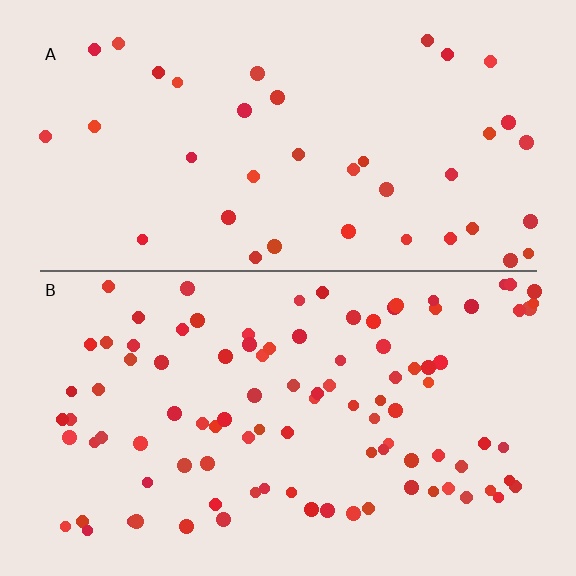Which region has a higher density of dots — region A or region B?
B (the bottom).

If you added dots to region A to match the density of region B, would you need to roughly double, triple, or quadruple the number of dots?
Approximately triple.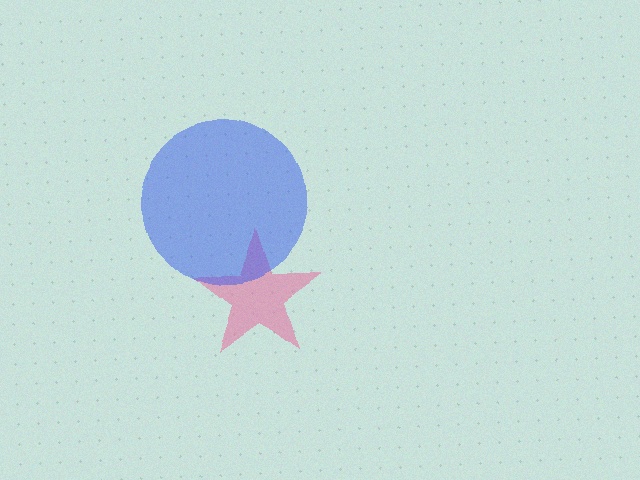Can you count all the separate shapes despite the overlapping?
Yes, there are 2 separate shapes.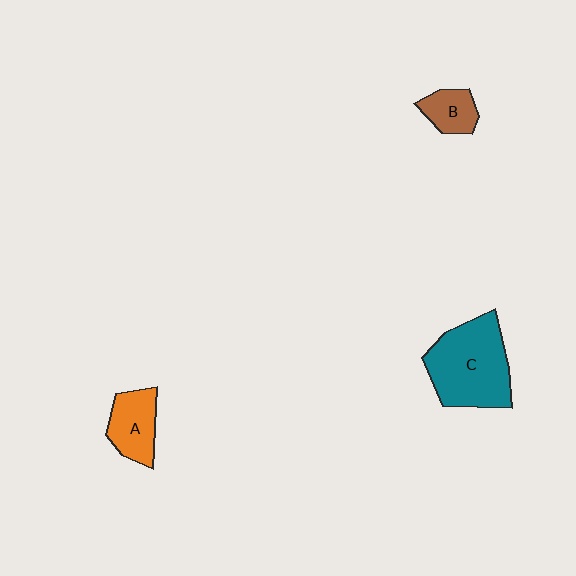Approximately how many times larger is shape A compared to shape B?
Approximately 1.4 times.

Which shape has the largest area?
Shape C (teal).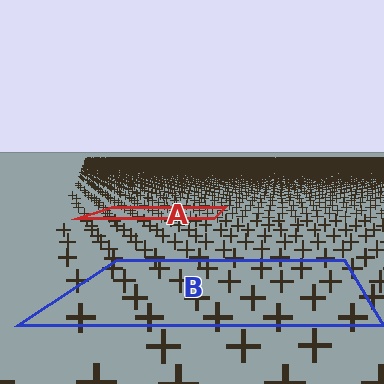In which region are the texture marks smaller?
The texture marks are smaller in region A, because it is farther away.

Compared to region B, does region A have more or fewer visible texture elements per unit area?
Region A has more texture elements per unit area — they are packed more densely because it is farther away.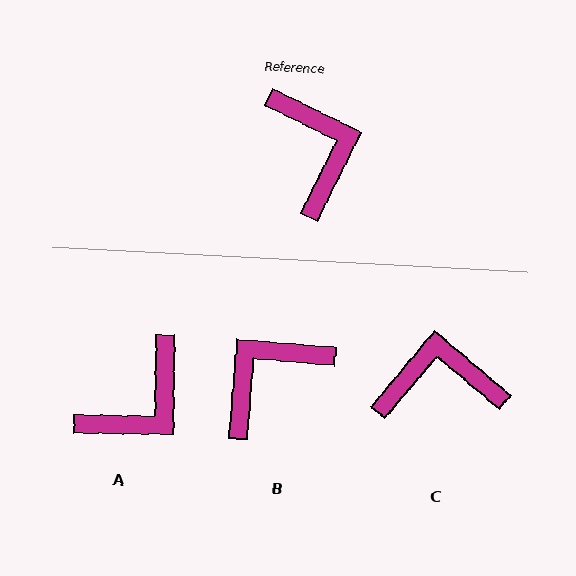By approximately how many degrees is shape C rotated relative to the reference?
Approximately 76 degrees counter-clockwise.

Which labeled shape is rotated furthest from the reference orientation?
B, about 112 degrees away.